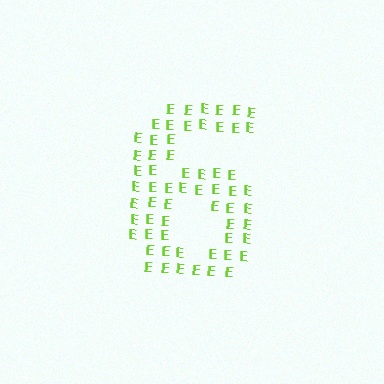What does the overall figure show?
The overall figure shows the digit 6.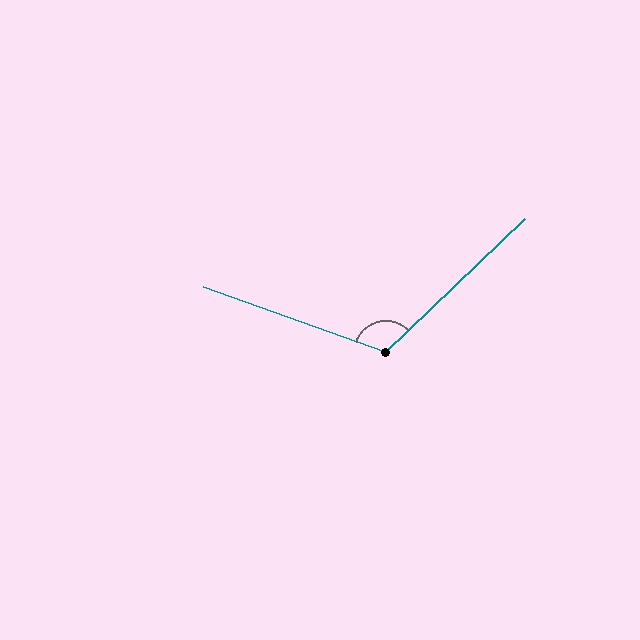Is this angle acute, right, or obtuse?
It is obtuse.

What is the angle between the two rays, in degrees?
Approximately 116 degrees.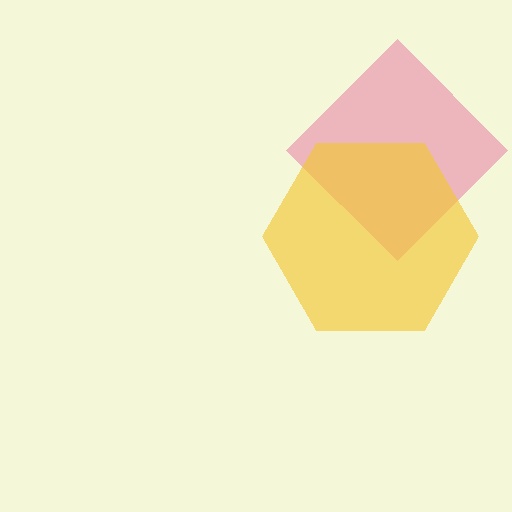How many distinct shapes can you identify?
There are 2 distinct shapes: a pink diamond, a yellow hexagon.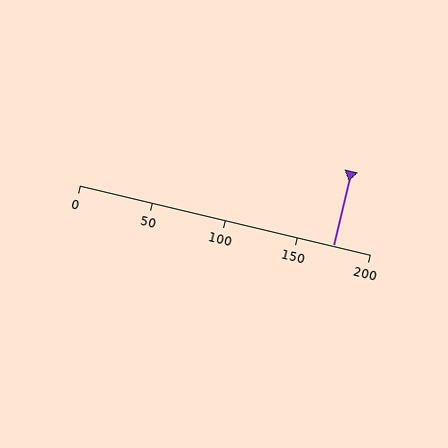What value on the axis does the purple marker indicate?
The marker indicates approximately 175.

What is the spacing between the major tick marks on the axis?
The major ticks are spaced 50 apart.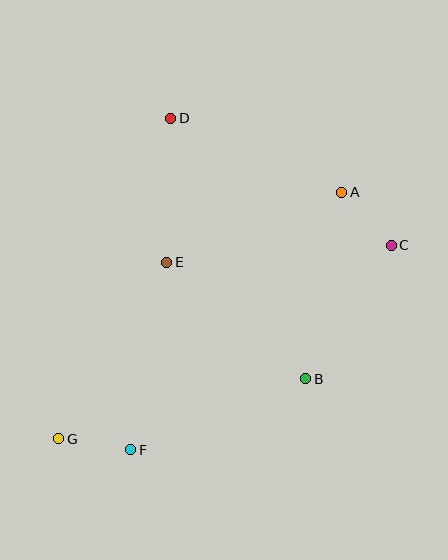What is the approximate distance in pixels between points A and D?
The distance between A and D is approximately 186 pixels.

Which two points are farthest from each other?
Points C and G are farthest from each other.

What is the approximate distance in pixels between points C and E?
The distance between C and E is approximately 225 pixels.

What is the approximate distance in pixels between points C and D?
The distance between C and D is approximately 255 pixels.